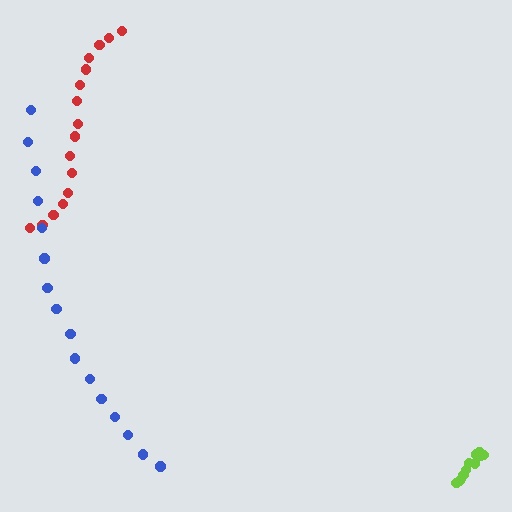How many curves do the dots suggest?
There are 3 distinct paths.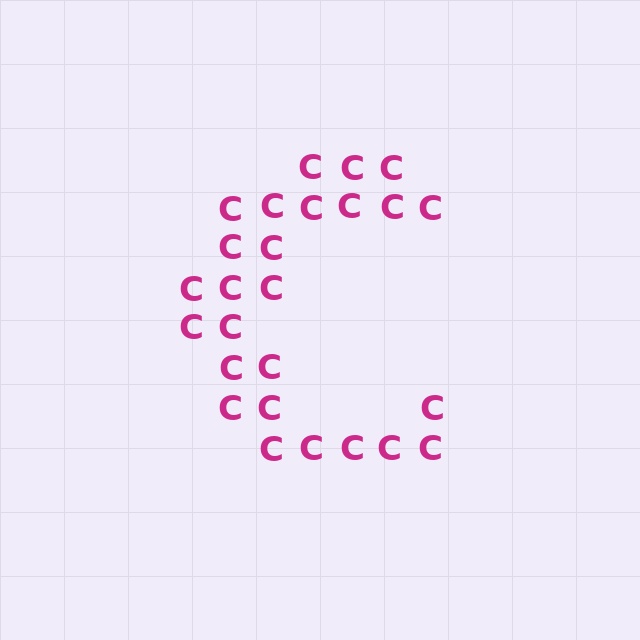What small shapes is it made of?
It is made of small letter C's.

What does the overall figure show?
The overall figure shows the letter C.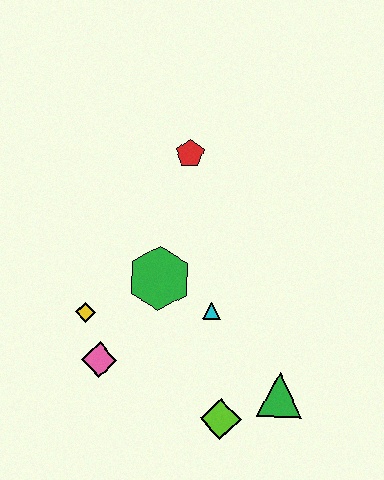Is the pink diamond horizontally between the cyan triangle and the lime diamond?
No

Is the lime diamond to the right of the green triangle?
No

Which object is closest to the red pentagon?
The green hexagon is closest to the red pentagon.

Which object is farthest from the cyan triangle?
The red pentagon is farthest from the cyan triangle.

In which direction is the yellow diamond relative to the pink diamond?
The yellow diamond is above the pink diamond.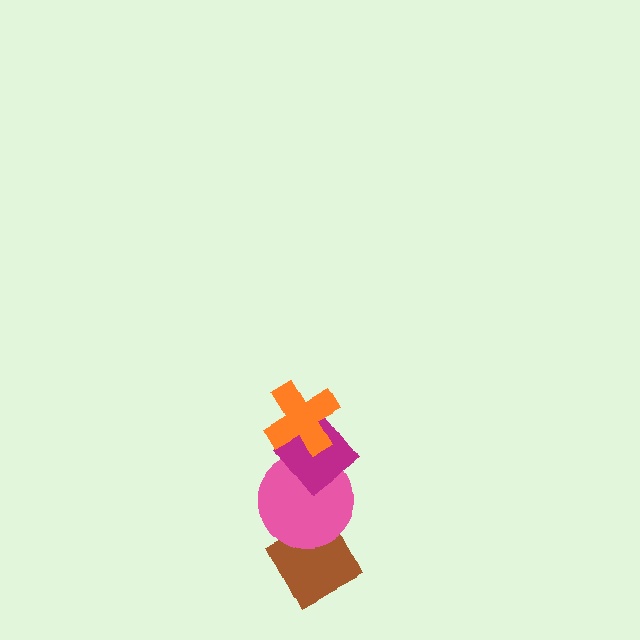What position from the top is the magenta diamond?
The magenta diamond is 2nd from the top.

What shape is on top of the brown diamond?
The pink circle is on top of the brown diamond.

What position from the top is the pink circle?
The pink circle is 3rd from the top.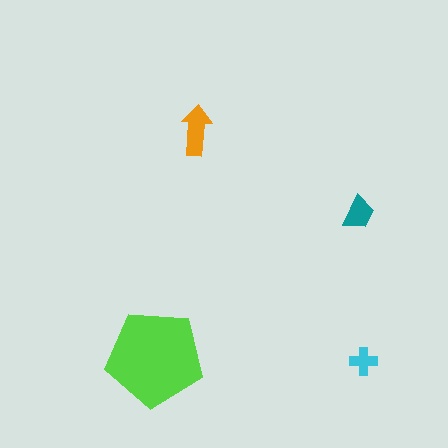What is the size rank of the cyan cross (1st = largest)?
4th.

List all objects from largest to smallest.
The lime pentagon, the orange arrow, the teal trapezoid, the cyan cross.